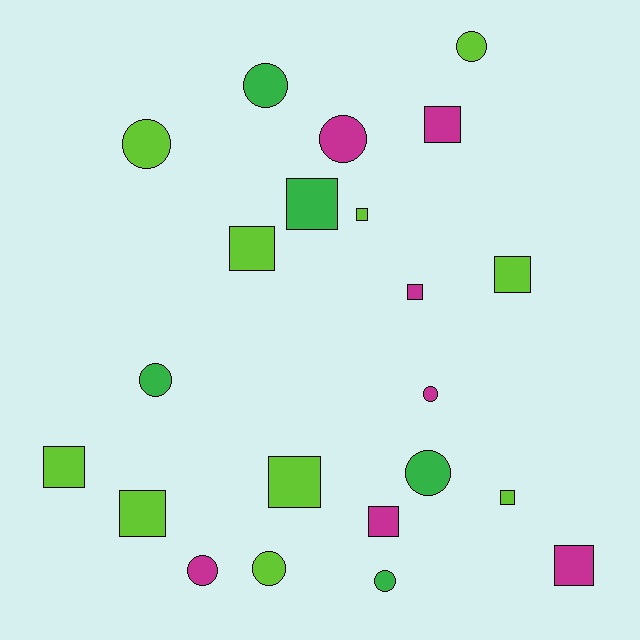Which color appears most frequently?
Lime, with 10 objects.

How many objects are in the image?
There are 22 objects.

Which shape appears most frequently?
Square, with 12 objects.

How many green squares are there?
There is 1 green square.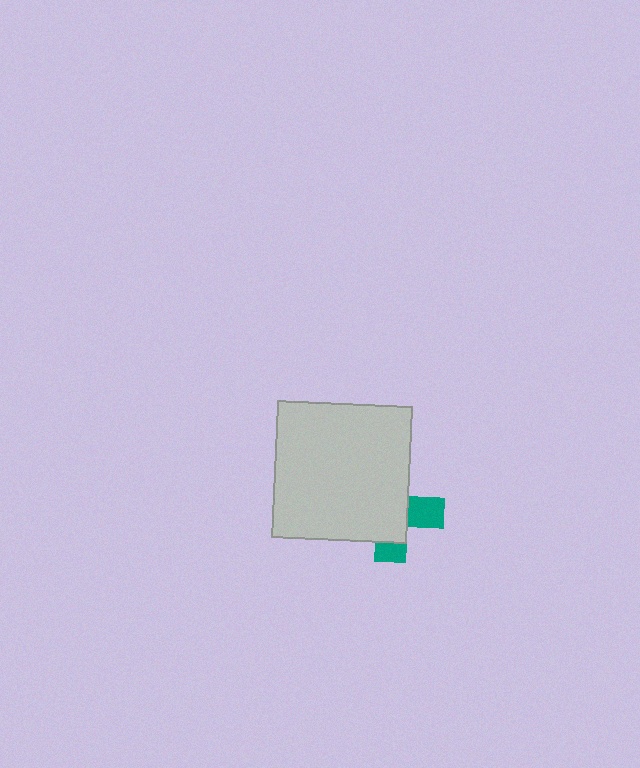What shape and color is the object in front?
The object in front is a light gray rectangle.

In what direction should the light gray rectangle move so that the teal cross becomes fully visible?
The light gray rectangle should move left. That is the shortest direction to clear the overlap and leave the teal cross fully visible.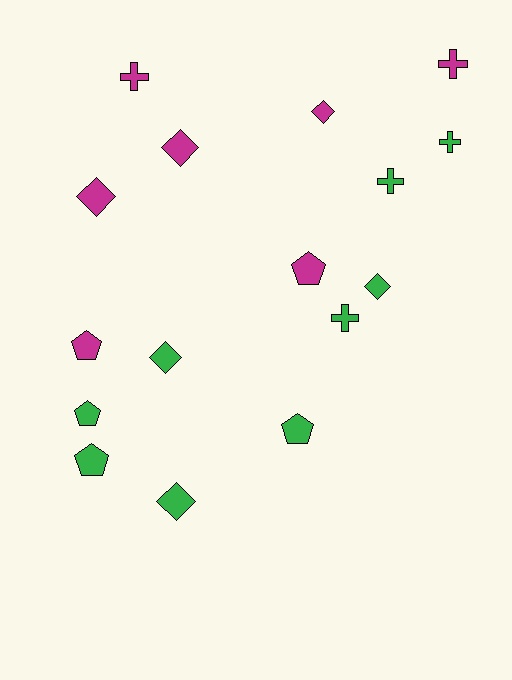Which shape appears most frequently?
Diamond, with 6 objects.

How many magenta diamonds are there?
There are 3 magenta diamonds.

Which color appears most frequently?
Green, with 9 objects.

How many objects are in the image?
There are 16 objects.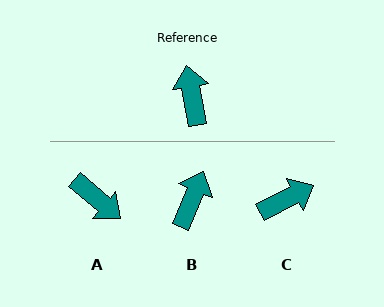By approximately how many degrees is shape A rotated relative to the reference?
Approximately 141 degrees clockwise.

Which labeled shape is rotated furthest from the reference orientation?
A, about 141 degrees away.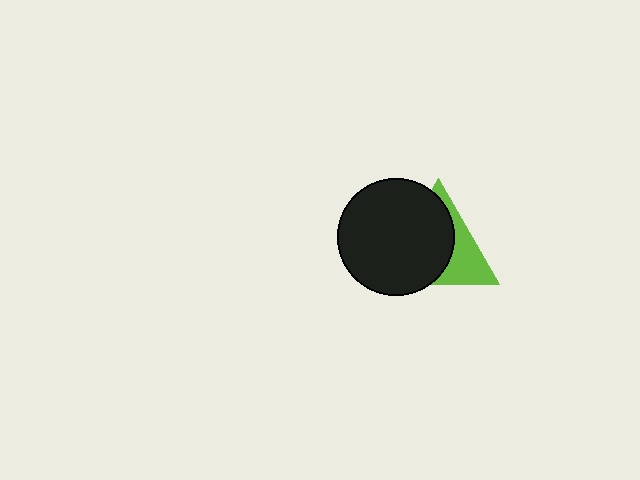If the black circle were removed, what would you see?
You would see the complete lime triangle.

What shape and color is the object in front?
The object in front is a black circle.